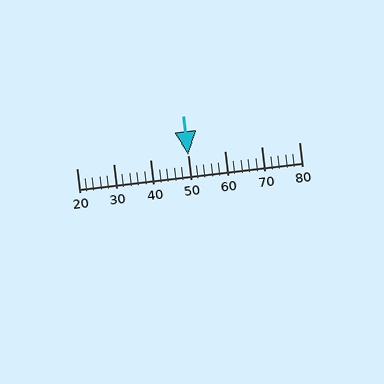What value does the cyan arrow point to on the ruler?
The cyan arrow points to approximately 50.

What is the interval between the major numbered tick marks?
The major tick marks are spaced 10 units apart.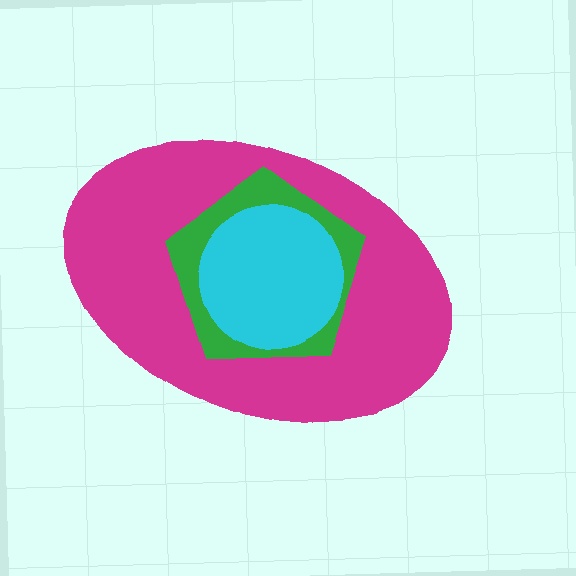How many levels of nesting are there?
3.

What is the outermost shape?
The magenta ellipse.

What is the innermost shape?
The cyan circle.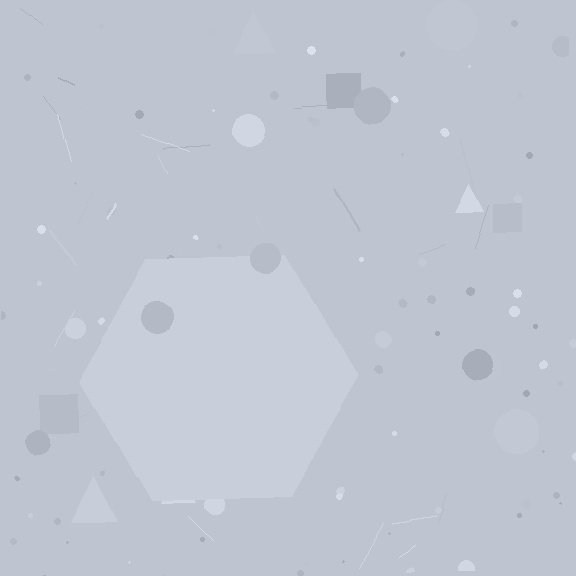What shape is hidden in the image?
A hexagon is hidden in the image.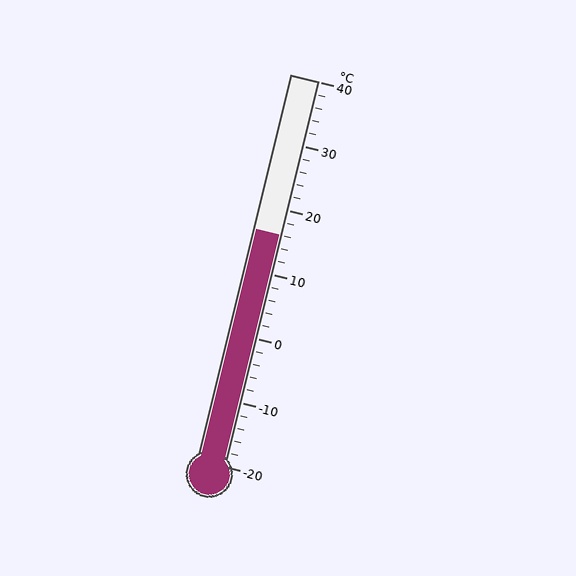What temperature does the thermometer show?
The thermometer shows approximately 16°C.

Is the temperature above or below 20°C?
The temperature is below 20°C.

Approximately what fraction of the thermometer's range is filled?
The thermometer is filled to approximately 60% of its range.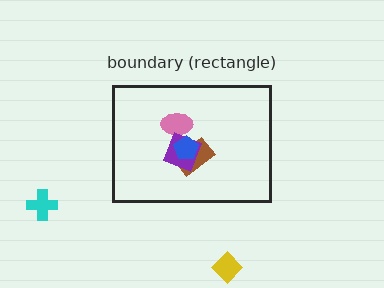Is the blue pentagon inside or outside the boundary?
Inside.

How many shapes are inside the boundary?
4 inside, 2 outside.